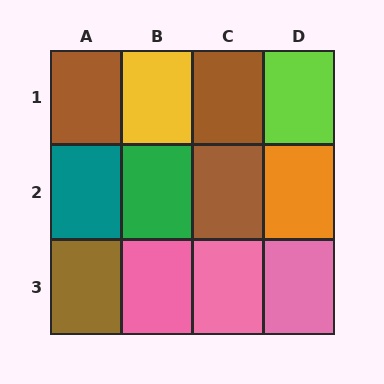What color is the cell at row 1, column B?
Yellow.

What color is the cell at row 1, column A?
Brown.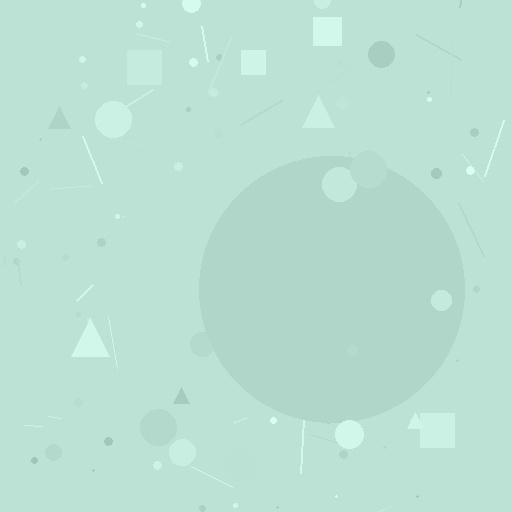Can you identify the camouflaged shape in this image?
The camouflaged shape is a circle.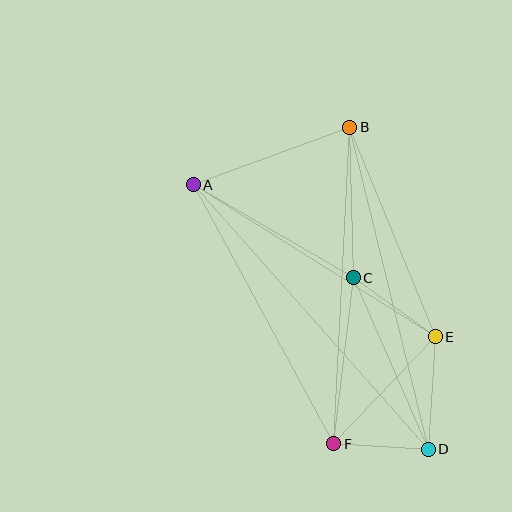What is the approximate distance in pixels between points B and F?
The distance between B and F is approximately 317 pixels.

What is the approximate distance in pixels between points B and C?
The distance between B and C is approximately 151 pixels.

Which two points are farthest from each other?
Points A and D are farthest from each other.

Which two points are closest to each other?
Points D and F are closest to each other.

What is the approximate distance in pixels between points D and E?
The distance between D and E is approximately 113 pixels.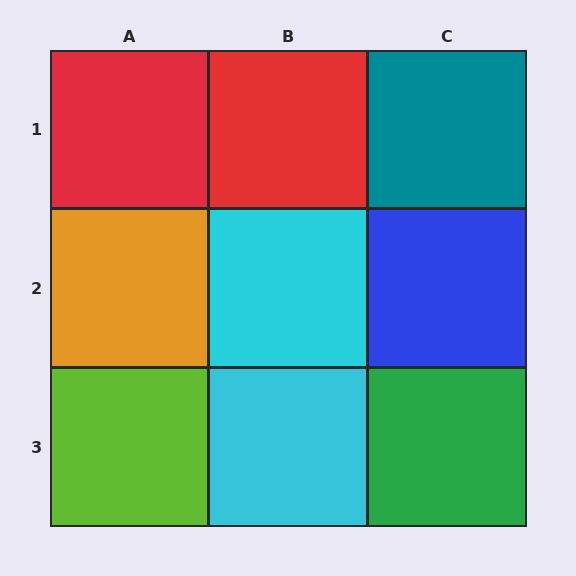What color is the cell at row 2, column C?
Blue.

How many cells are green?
1 cell is green.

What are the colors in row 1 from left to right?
Red, red, teal.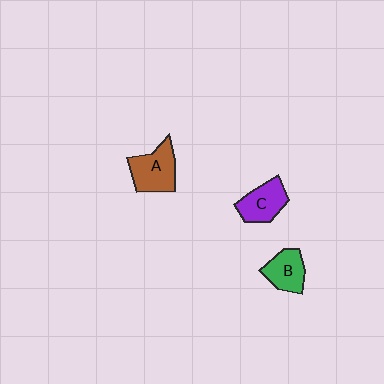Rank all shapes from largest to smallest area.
From largest to smallest: A (brown), C (purple), B (green).